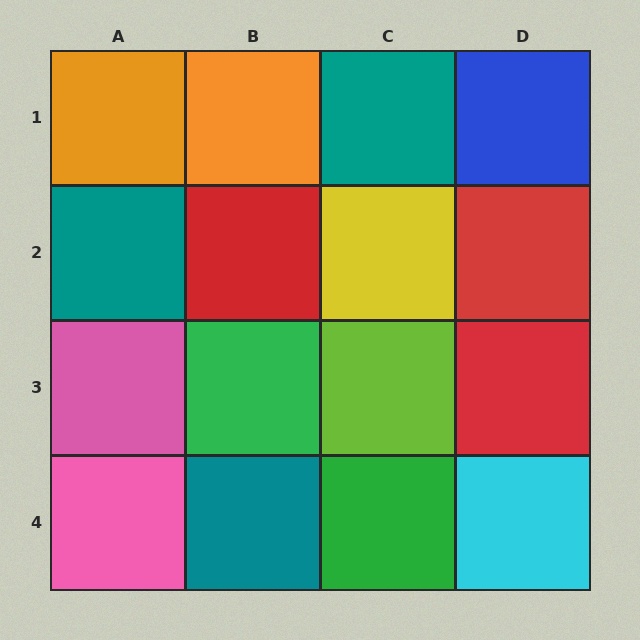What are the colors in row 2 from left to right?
Teal, red, yellow, red.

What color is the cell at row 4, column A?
Pink.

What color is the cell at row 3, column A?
Pink.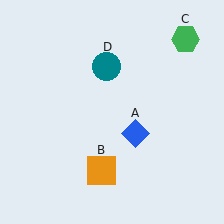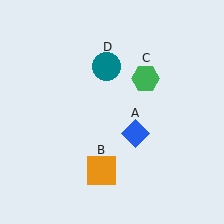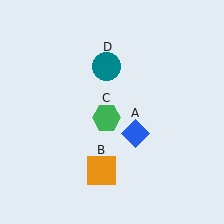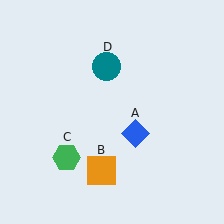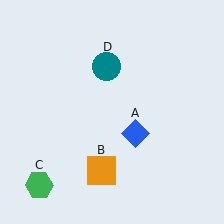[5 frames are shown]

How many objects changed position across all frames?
1 object changed position: green hexagon (object C).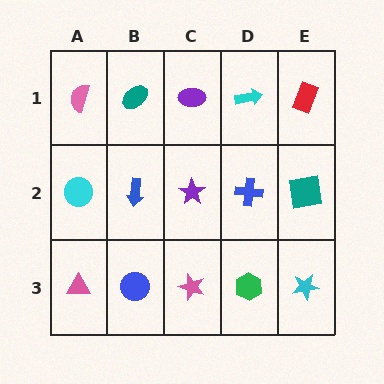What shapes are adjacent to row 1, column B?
A blue arrow (row 2, column B), a pink semicircle (row 1, column A), a purple ellipse (row 1, column C).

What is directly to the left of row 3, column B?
A pink triangle.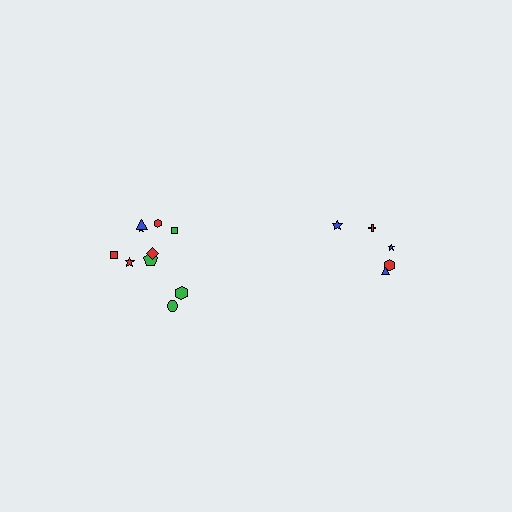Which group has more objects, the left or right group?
The left group.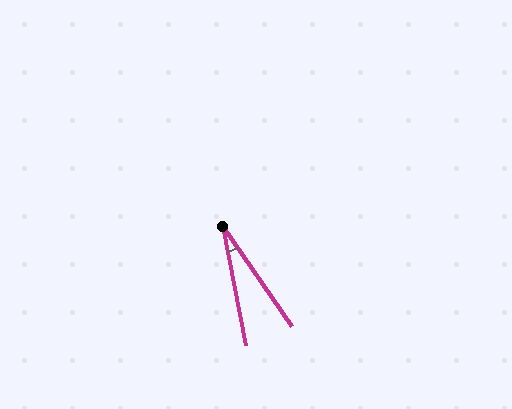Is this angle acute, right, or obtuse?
It is acute.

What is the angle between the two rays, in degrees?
Approximately 24 degrees.